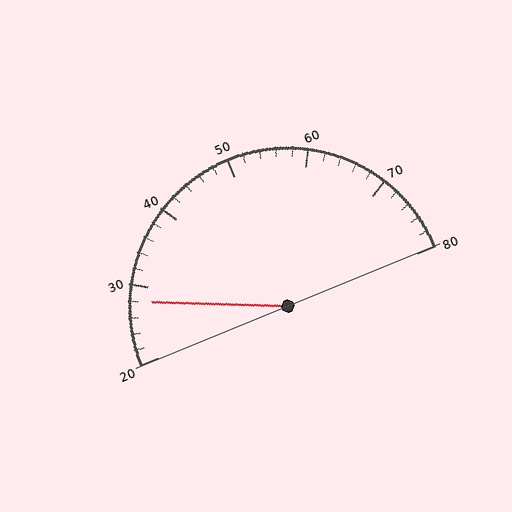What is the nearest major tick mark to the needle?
The nearest major tick mark is 30.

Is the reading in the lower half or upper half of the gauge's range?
The reading is in the lower half of the range (20 to 80).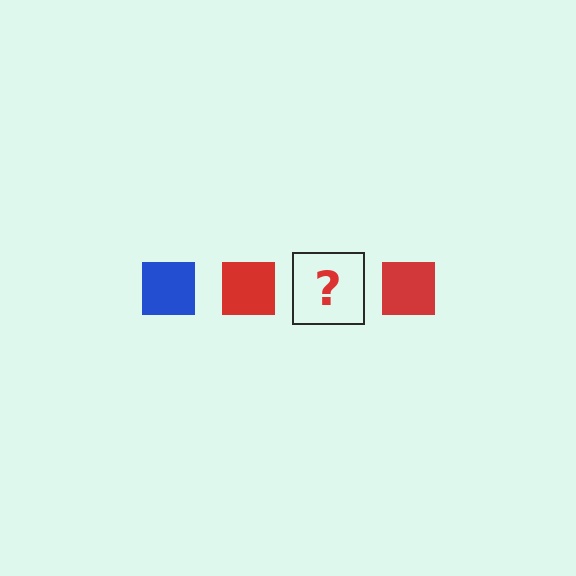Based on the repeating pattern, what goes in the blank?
The blank should be a blue square.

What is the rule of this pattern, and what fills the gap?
The rule is that the pattern cycles through blue, red squares. The gap should be filled with a blue square.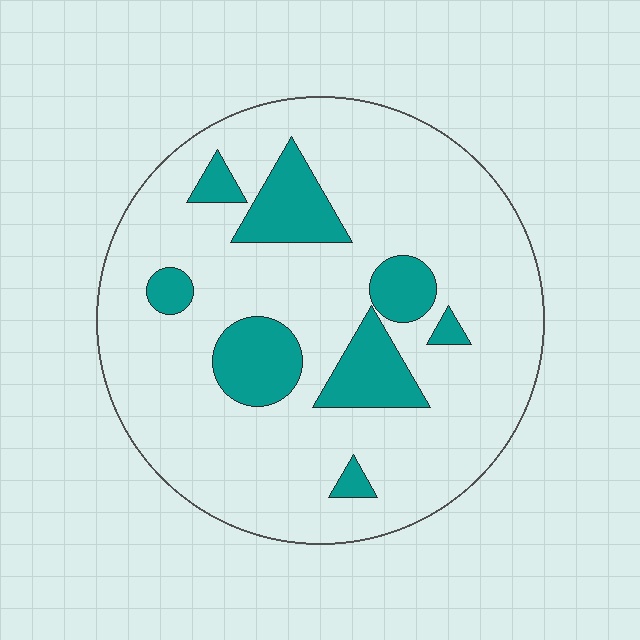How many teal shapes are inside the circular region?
8.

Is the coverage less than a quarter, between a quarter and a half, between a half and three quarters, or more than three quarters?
Less than a quarter.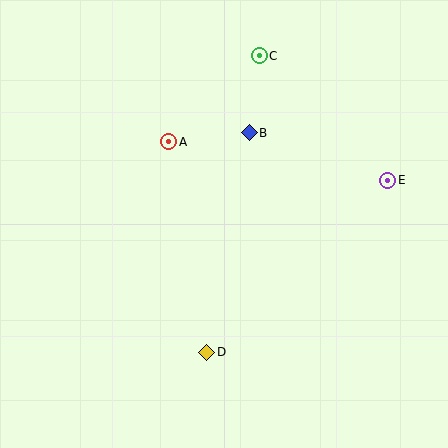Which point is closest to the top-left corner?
Point A is closest to the top-left corner.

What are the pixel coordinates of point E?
Point E is at (387, 180).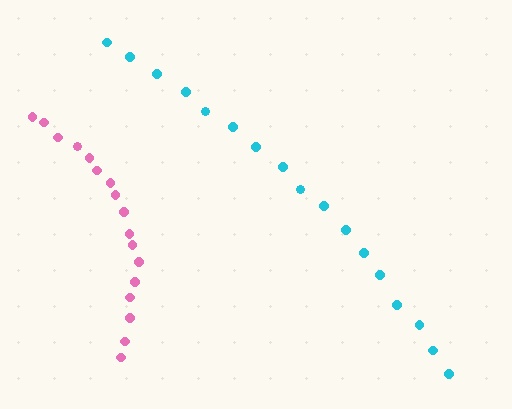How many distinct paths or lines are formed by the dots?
There are 2 distinct paths.